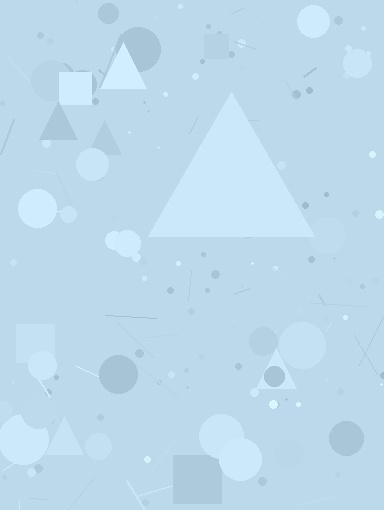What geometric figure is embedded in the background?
A triangle is embedded in the background.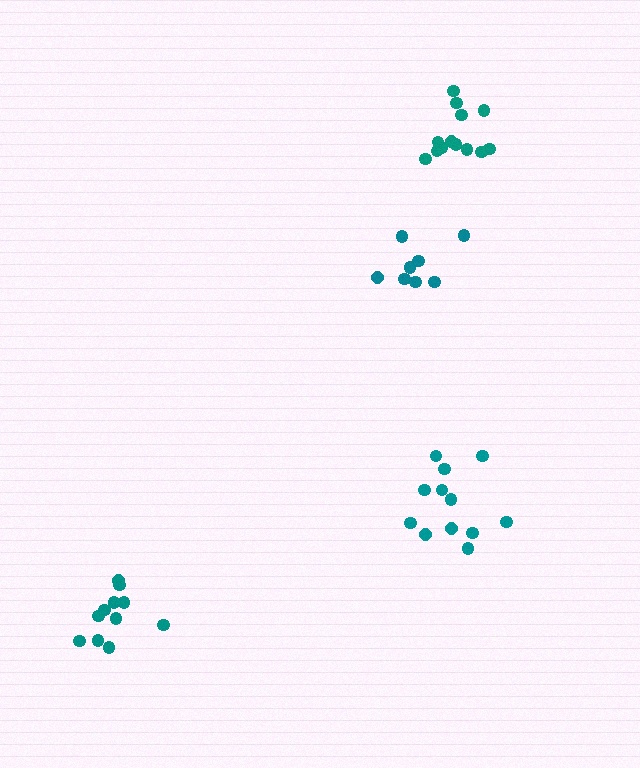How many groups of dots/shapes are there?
There are 4 groups.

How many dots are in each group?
Group 1: 12 dots, Group 2: 11 dots, Group 3: 8 dots, Group 4: 13 dots (44 total).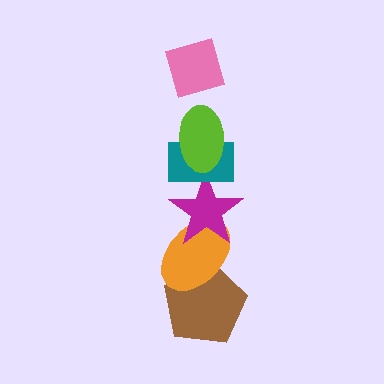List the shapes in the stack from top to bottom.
From top to bottom: the pink diamond, the lime ellipse, the teal rectangle, the magenta star, the orange ellipse, the brown pentagon.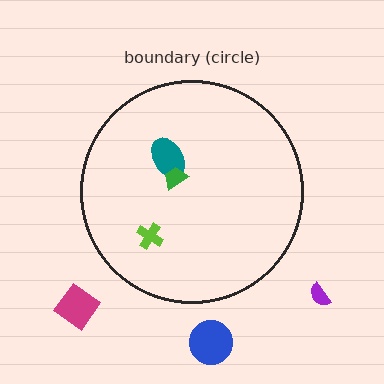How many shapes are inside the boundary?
3 inside, 3 outside.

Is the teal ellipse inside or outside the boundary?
Inside.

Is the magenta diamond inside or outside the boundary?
Outside.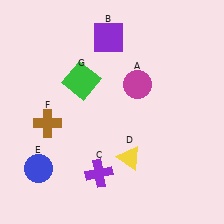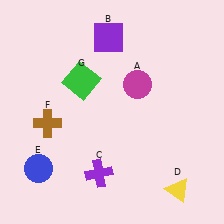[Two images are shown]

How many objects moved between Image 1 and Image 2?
1 object moved between the two images.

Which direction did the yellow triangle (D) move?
The yellow triangle (D) moved right.